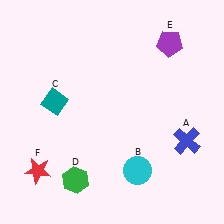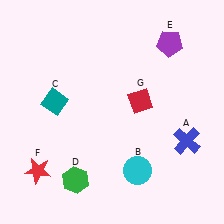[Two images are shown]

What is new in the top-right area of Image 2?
A red diamond (G) was added in the top-right area of Image 2.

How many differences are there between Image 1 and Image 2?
There is 1 difference between the two images.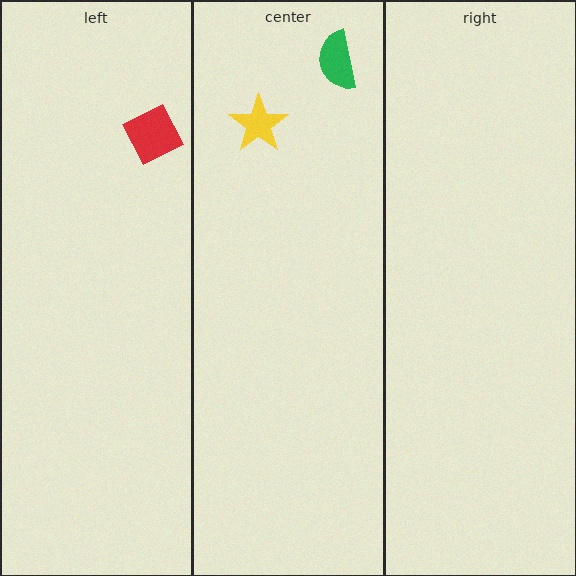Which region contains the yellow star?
The center region.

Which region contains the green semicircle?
The center region.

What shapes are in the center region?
The yellow star, the green semicircle.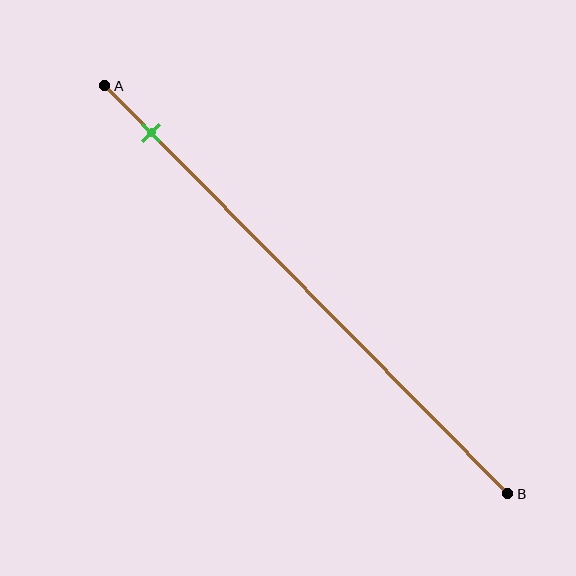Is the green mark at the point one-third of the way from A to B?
No, the mark is at about 10% from A, not at the 33% one-third point.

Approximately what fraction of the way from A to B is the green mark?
The green mark is approximately 10% of the way from A to B.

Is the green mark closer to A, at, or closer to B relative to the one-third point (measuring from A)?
The green mark is closer to point A than the one-third point of segment AB.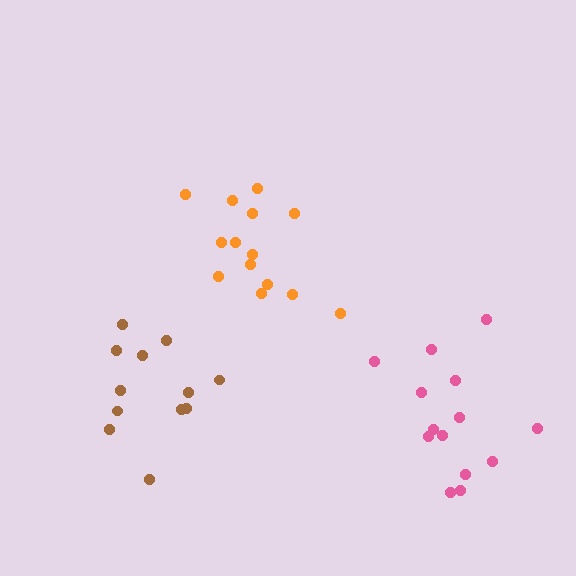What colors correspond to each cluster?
The clusters are colored: brown, orange, pink.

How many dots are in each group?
Group 1: 12 dots, Group 2: 14 dots, Group 3: 14 dots (40 total).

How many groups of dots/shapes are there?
There are 3 groups.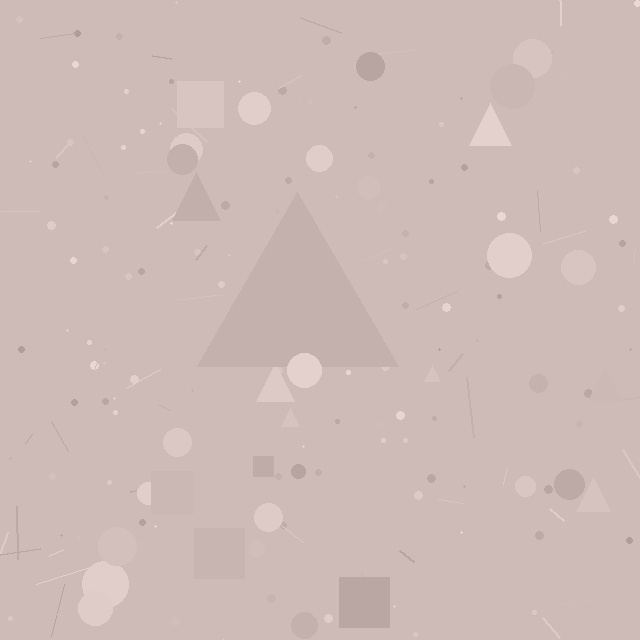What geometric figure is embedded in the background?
A triangle is embedded in the background.